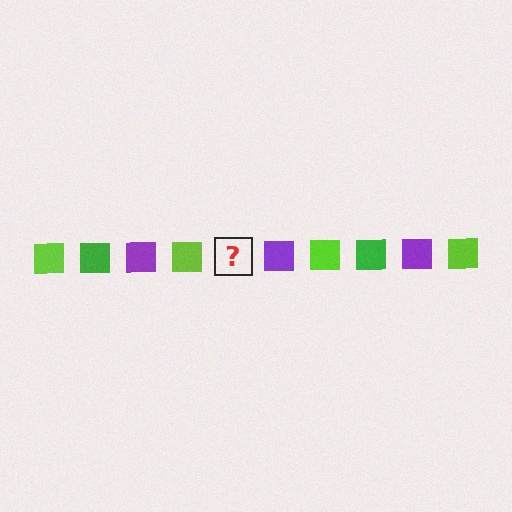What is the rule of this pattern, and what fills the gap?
The rule is that the pattern cycles through lime, green, purple squares. The gap should be filled with a green square.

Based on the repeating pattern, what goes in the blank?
The blank should be a green square.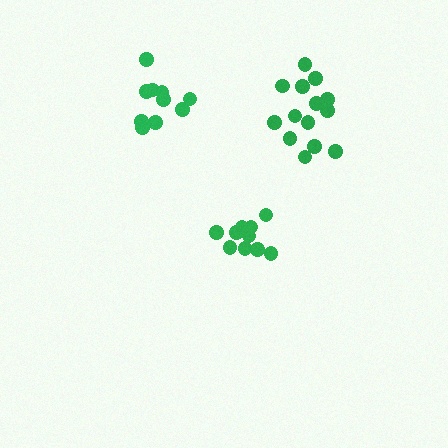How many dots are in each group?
Group 1: 10 dots, Group 2: 11 dots, Group 3: 14 dots (35 total).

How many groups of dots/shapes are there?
There are 3 groups.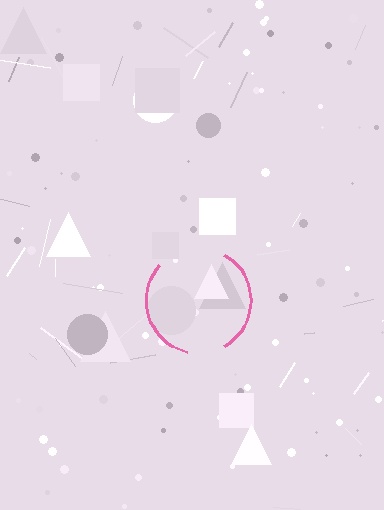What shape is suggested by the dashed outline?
The dashed outline suggests a circle.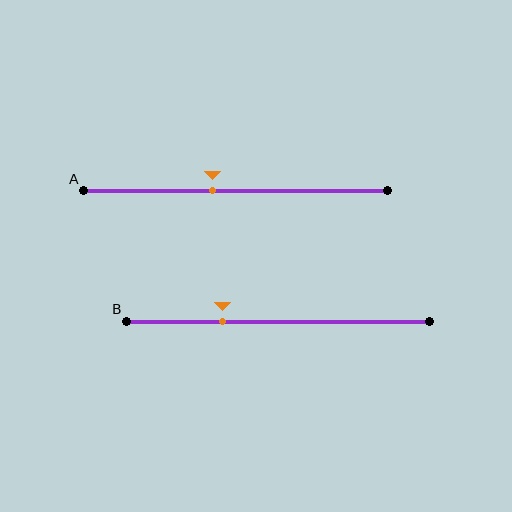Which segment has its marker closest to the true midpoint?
Segment A has its marker closest to the true midpoint.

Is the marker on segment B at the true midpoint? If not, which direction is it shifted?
No, the marker on segment B is shifted to the left by about 18% of the segment length.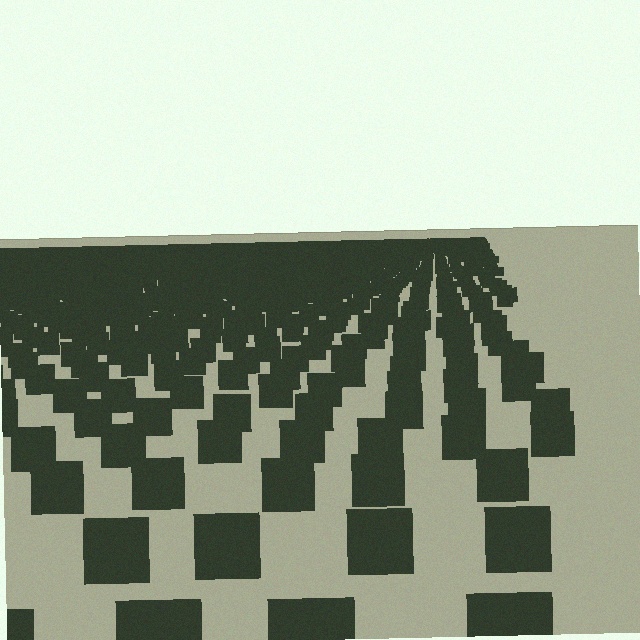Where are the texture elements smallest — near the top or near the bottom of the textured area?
Near the top.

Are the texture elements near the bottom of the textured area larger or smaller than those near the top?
Larger. Near the bottom, elements are closer to the viewer and appear at a bigger on-screen size.